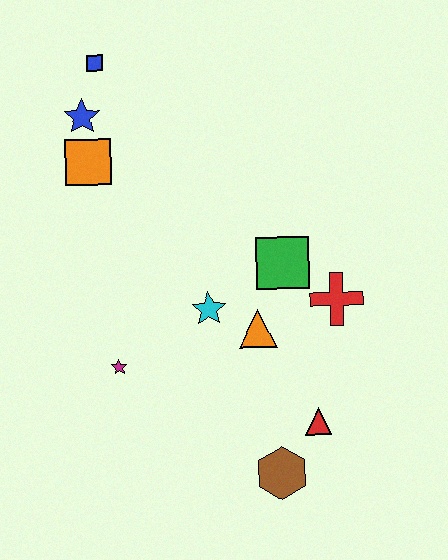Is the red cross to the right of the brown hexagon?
Yes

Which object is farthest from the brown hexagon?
The blue square is farthest from the brown hexagon.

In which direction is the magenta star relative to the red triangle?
The magenta star is to the left of the red triangle.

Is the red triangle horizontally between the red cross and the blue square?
Yes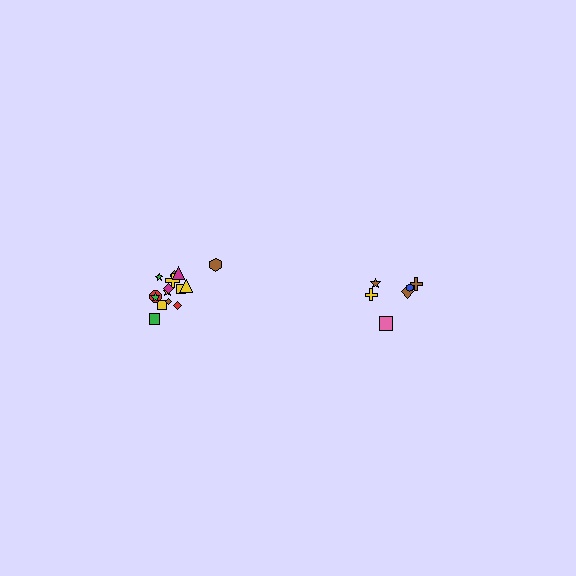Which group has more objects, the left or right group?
The left group.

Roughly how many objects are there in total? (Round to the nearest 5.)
Roughly 20 objects in total.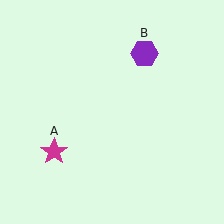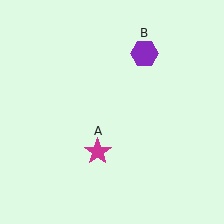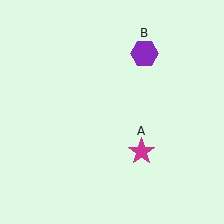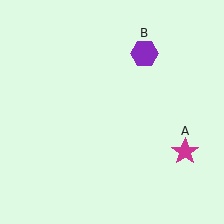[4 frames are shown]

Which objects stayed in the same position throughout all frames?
Purple hexagon (object B) remained stationary.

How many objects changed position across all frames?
1 object changed position: magenta star (object A).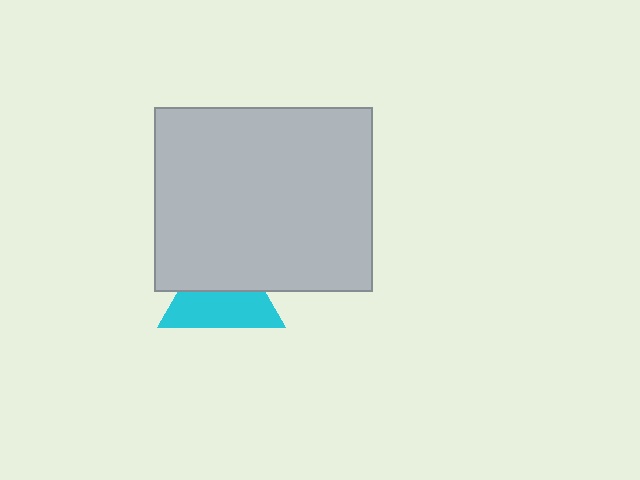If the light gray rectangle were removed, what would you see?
You would see the complete cyan triangle.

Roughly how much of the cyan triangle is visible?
About half of it is visible (roughly 54%).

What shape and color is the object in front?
The object in front is a light gray rectangle.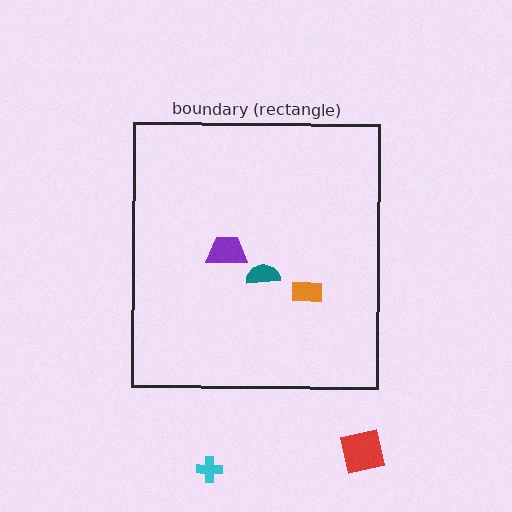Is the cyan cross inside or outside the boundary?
Outside.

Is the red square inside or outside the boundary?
Outside.